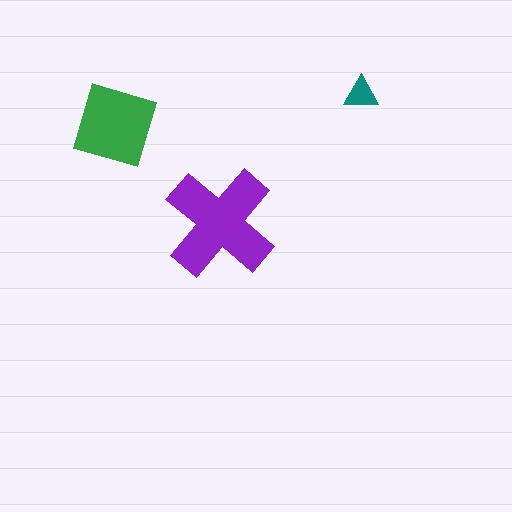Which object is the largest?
The purple cross.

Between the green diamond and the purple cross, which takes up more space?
The purple cross.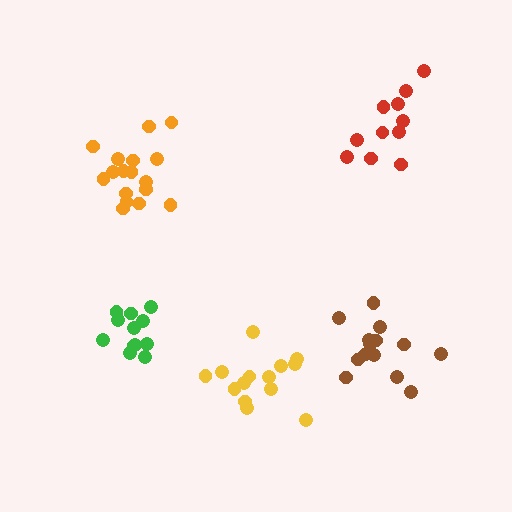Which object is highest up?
The red cluster is topmost.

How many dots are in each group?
Group 1: 14 dots, Group 2: 14 dots, Group 3: 11 dots, Group 4: 12 dots, Group 5: 17 dots (68 total).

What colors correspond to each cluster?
The clusters are colored: brown, yellow, red, green, orange.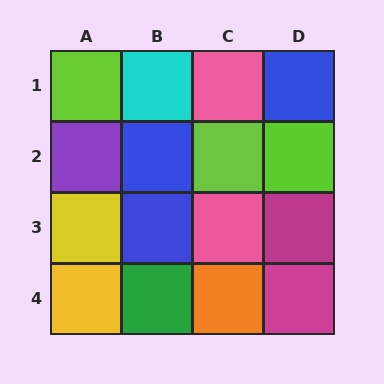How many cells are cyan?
1 cell is cyan.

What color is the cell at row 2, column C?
Lime.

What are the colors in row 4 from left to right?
Yellow, green, orange, magenta.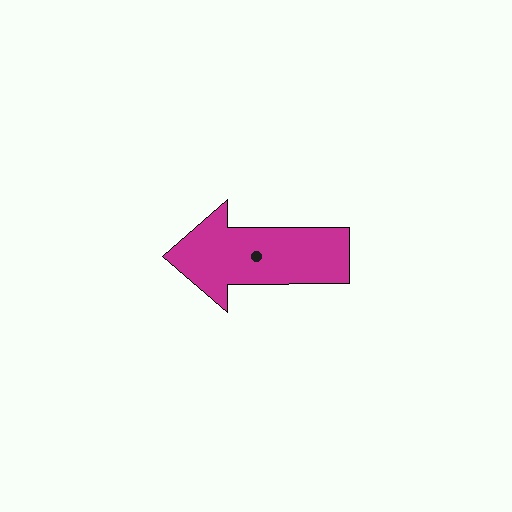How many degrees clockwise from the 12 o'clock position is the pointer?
Approximately 270 degrees.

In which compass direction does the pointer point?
West.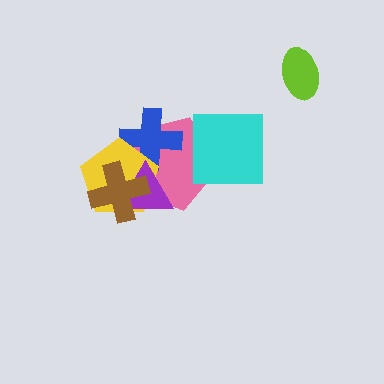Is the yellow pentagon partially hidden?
Yes, it is partially covered by another shape.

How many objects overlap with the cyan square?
1 object overlaps with the cyan square.